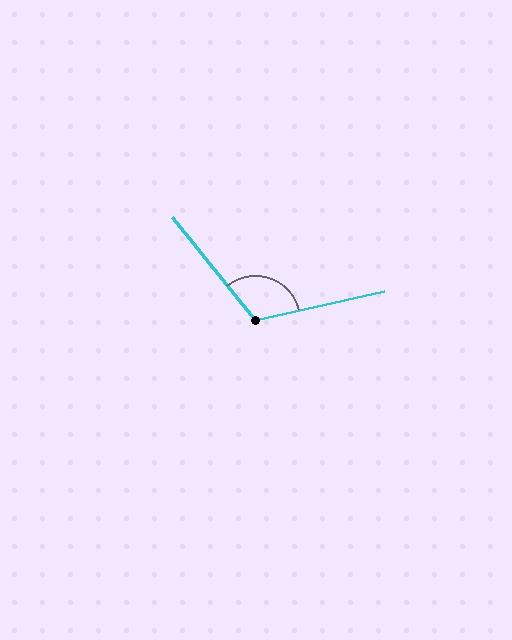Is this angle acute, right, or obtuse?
It is obtuse.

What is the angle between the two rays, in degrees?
Approximately 116 degrees.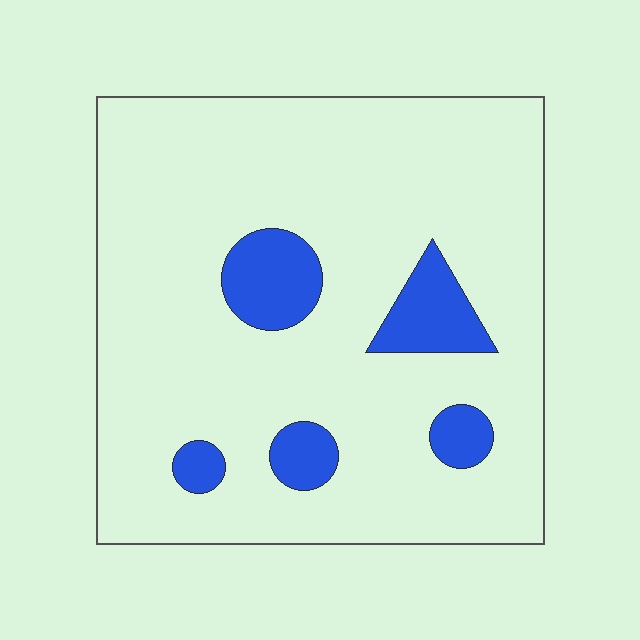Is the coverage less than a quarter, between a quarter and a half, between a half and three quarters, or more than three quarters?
Less than a quarter.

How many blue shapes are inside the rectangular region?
5.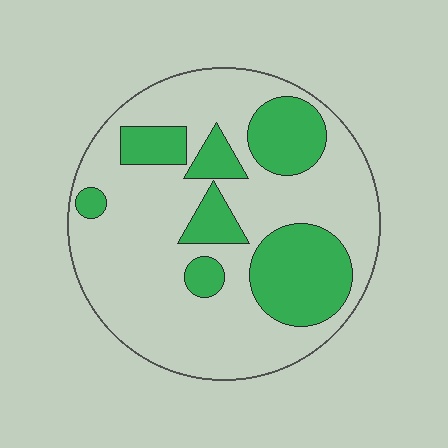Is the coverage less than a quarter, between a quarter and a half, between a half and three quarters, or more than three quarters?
Between a quarter and a half.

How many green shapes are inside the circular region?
7.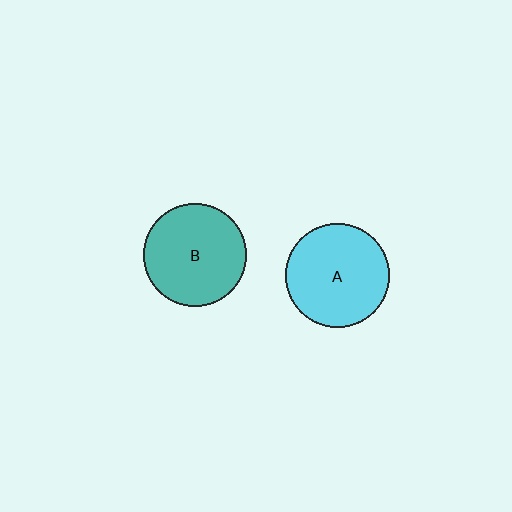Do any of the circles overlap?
No, none of the circles overlap.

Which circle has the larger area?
Circle A (cyan).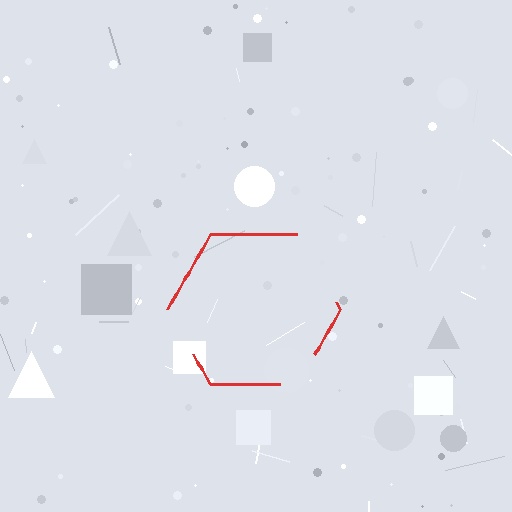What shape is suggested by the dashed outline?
The dashed outline suggests a hexagon.